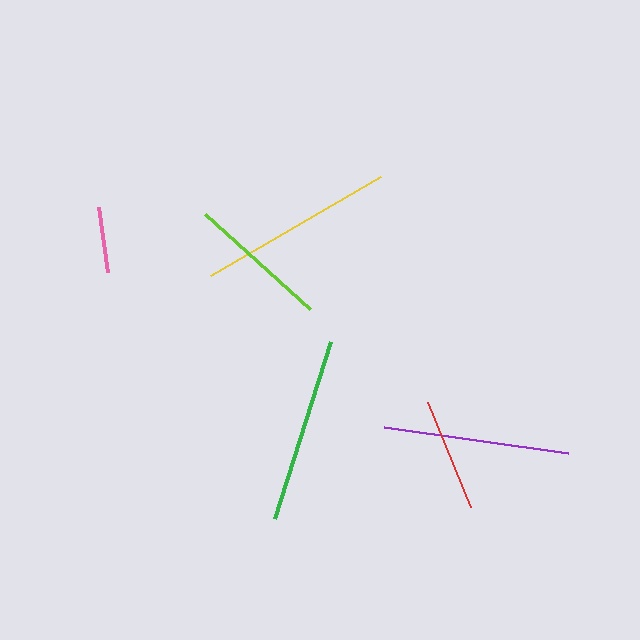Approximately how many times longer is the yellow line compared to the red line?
The yellow line is approximately 1.7 times the length of the red line.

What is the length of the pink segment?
The pink segment is approximately 66 pixels long.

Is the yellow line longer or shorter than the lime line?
The yellow line is longer than the lime line.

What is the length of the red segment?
The red segment is approximately 113 pixels long.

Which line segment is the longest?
The yellow line is the longest at approximately 196 pixels.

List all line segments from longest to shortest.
From longest to shortest: yellow, green, purple, lime, red, pink.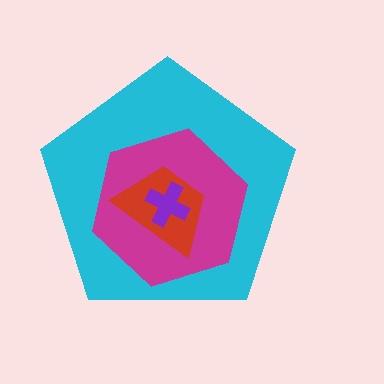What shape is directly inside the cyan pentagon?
The magenta hexagon.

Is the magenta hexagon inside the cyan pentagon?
Yes.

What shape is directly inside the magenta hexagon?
The red trapezoid.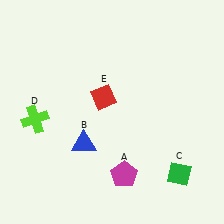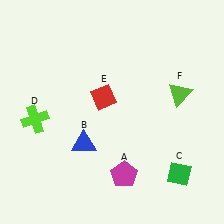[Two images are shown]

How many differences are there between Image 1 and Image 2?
There is 1 difference between the two images.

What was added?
A lime triangle (F) was added in Image 2.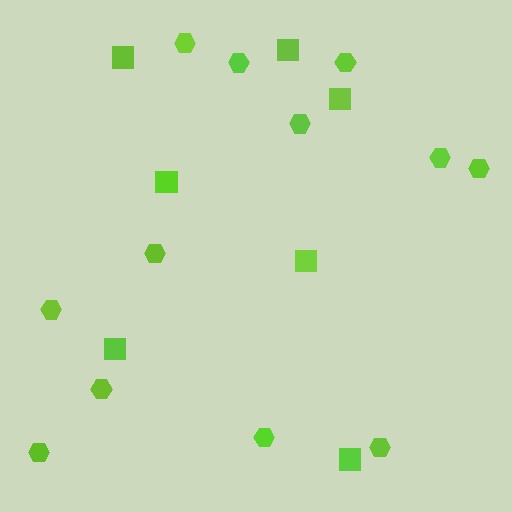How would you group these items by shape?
There are 2 groups: one group of hexagons (12) and one group of squares (7).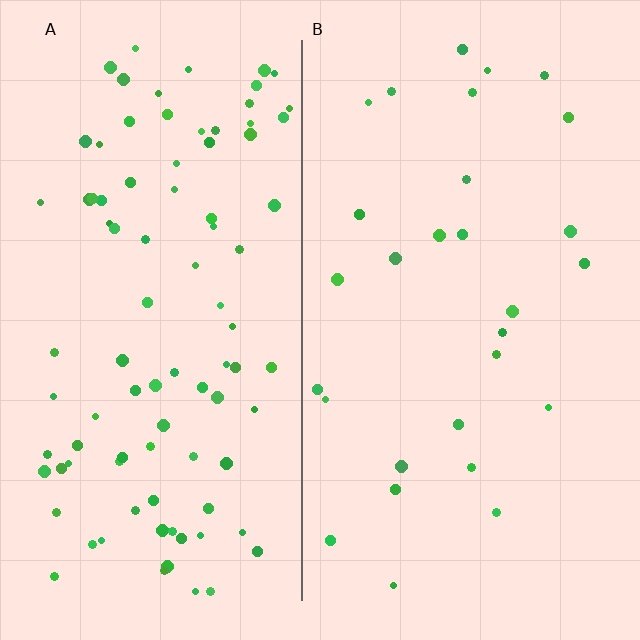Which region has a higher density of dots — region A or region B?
A (the left).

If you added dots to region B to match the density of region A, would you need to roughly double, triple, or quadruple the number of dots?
Approximately triple.